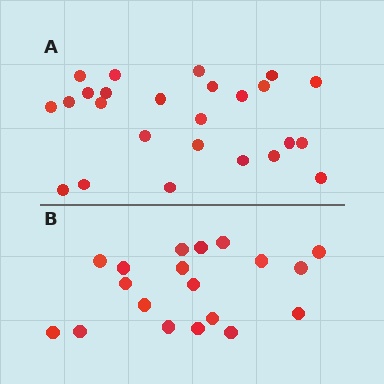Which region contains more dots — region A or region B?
Region A (the top region) has more dots.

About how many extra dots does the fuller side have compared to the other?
Region A has about 6 more dots than region B.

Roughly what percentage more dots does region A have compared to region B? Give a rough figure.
About 30% more.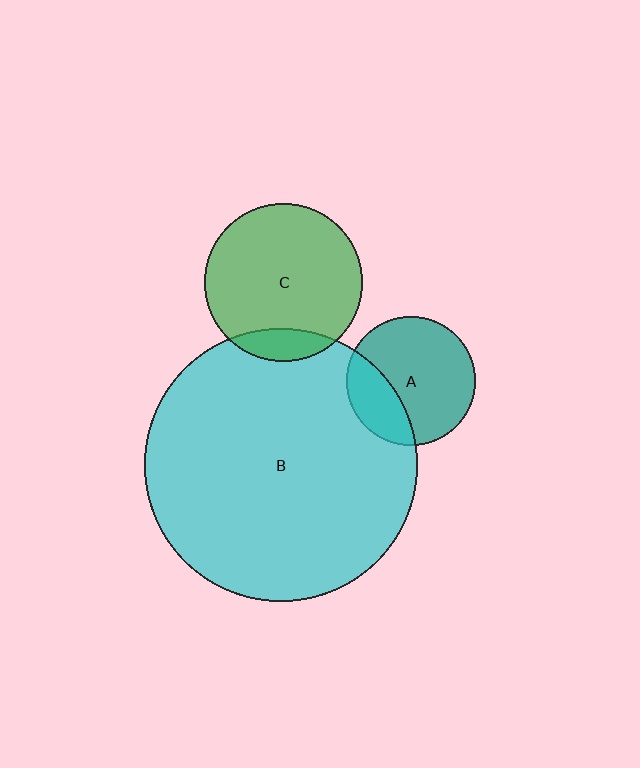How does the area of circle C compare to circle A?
Approximately 1.5 times.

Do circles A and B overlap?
Yes.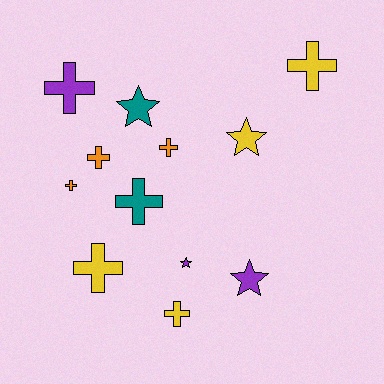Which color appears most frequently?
Yellow, with 4 objects.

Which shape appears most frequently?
Cross, with 8 objects.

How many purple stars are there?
There are 2 purple stars.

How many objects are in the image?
There are 12 objects.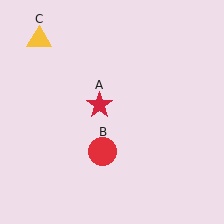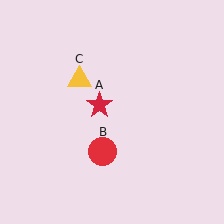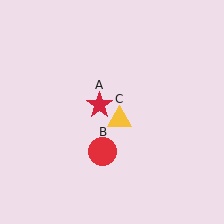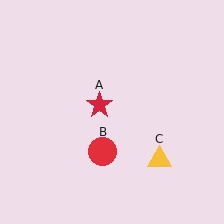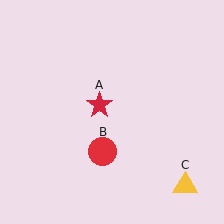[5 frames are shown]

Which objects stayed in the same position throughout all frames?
Red star (object A) and red circle (object B) remained stationary.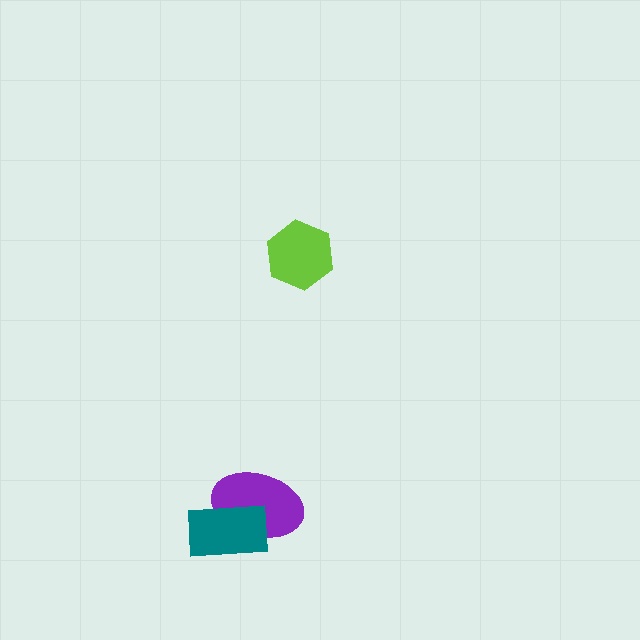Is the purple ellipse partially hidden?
Yes, it is partially covered by another shape.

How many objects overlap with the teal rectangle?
1 object overlaps with the teal rectangle.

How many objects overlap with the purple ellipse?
1 object overlaps with the purple ellipse.